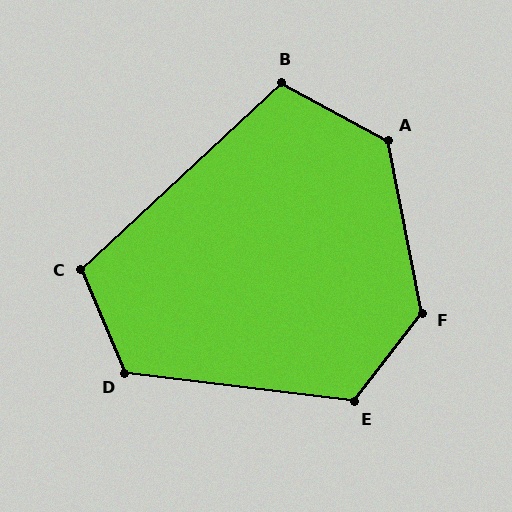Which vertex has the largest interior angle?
F, at approximately 131 degrees.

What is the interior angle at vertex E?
Approximately 120 degrees (obtuse).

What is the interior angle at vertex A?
Approximately 130 degrees (obtuse).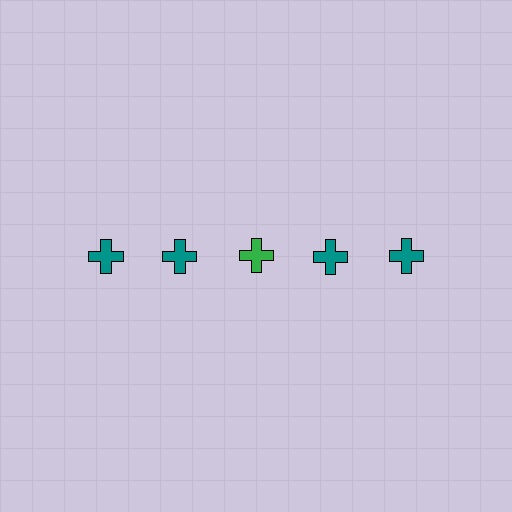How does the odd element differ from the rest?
It has a different color: green instead of teal.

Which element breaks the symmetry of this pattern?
The green cross in the top row, center column breaks the symmetry. All other shapes are teal crosses.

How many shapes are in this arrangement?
There are 5 shapes arranged in a grid pattern.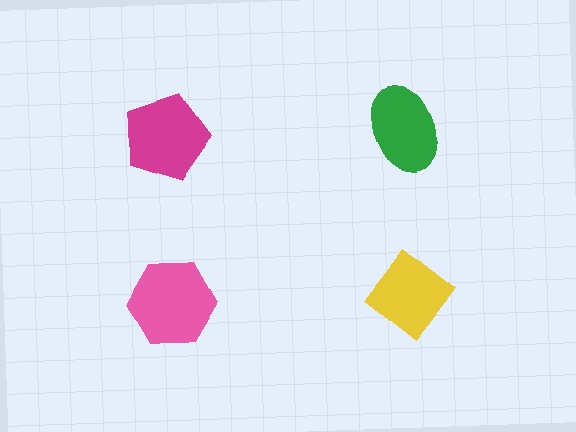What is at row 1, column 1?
A magenta pentagon.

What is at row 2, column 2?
A yellow diamond.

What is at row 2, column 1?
A pink hexagon.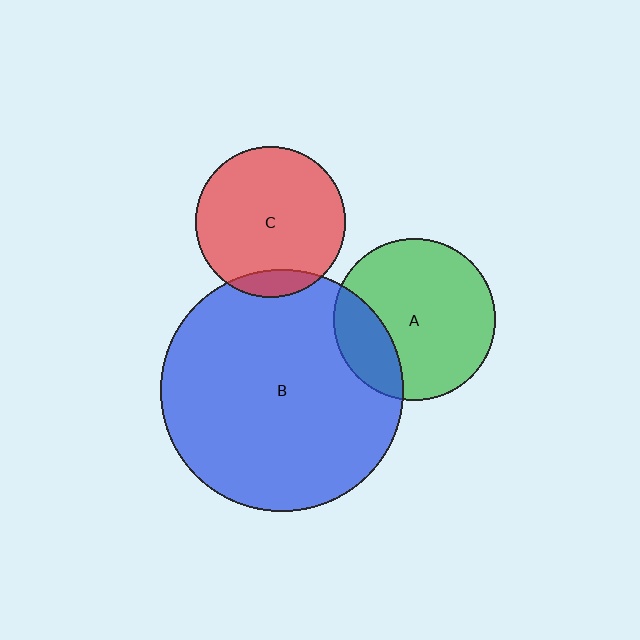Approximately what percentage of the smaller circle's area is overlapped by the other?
Approximately 25%.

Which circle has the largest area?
Circle B (blue).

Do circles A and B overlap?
Yes.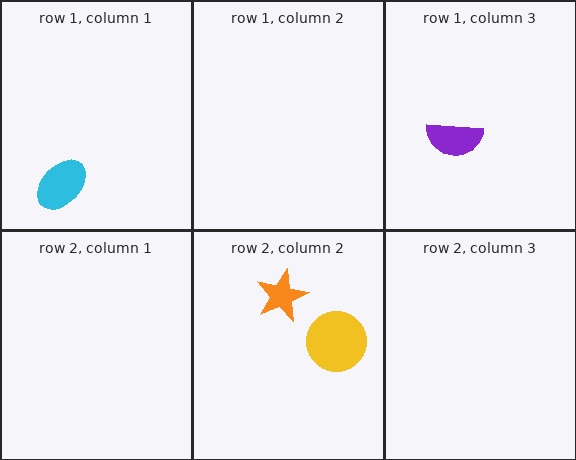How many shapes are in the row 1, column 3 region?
1.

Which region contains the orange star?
The row 2, column 2 region.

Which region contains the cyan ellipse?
The row 1, column 1 region.